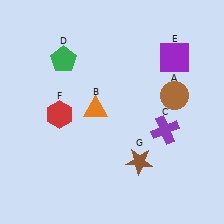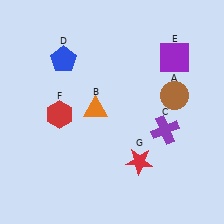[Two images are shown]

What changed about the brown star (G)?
In Image 1, G is brown. In Image 2, it changed to red.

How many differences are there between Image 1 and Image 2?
There are 2 differences between the two images.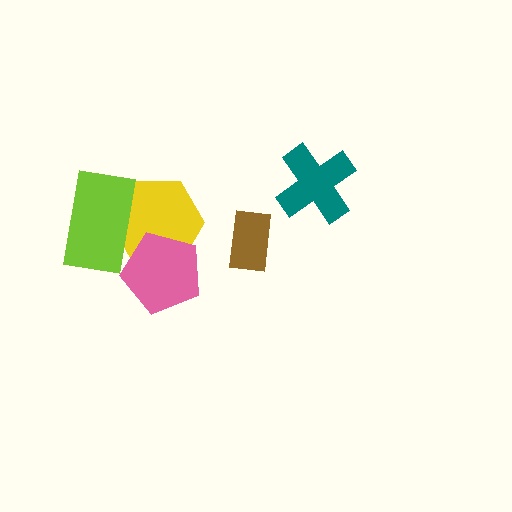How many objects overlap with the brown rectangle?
0 objects overlap with the brown rectangle.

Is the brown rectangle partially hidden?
No, no other shape covers it.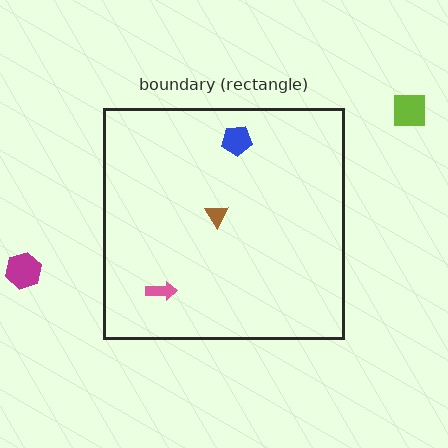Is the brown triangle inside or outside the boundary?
Inside.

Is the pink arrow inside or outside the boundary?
Inside.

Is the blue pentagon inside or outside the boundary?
Inside.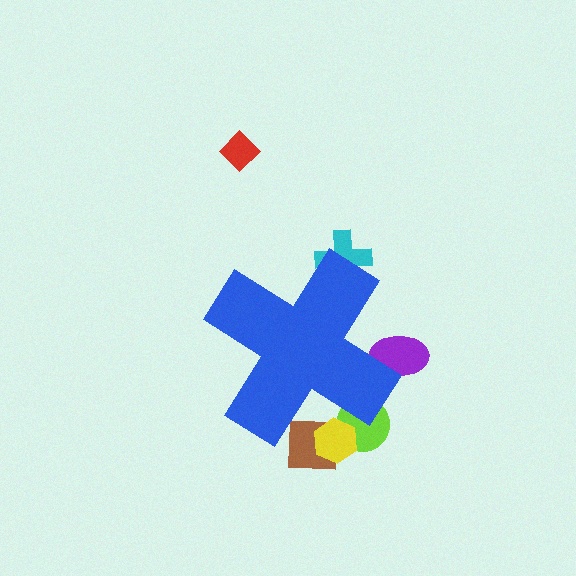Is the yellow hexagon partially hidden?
Yes, the yellow hexagon is partially hidden behind the blue cross.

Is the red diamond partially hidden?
No, the red diamond is fully visible.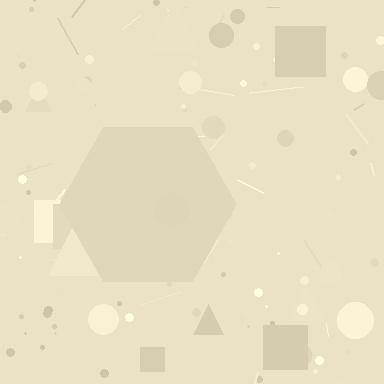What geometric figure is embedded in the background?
A hexagon is embedded in the background.